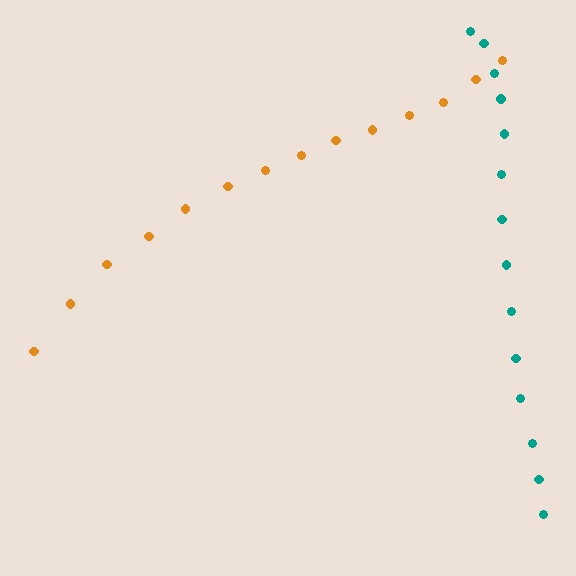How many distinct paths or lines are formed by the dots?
There are 2 distinct paths.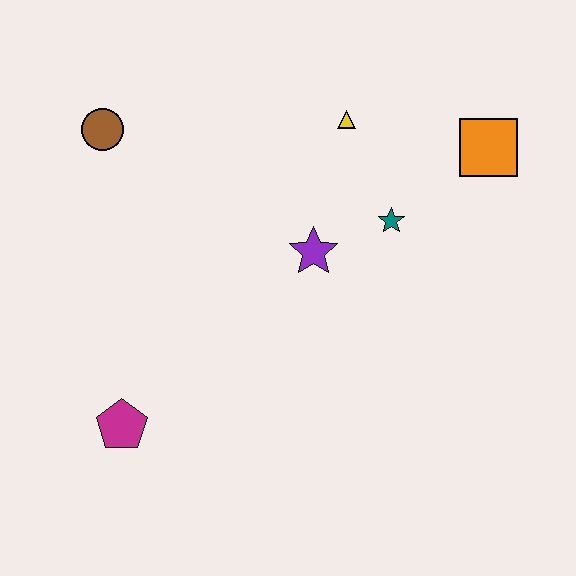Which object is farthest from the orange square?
The magenta pentagon is farthest from the orange square.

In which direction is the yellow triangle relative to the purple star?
The yellow triangle is above the purple star.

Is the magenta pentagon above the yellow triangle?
No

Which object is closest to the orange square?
The teal star is closest to the orange square.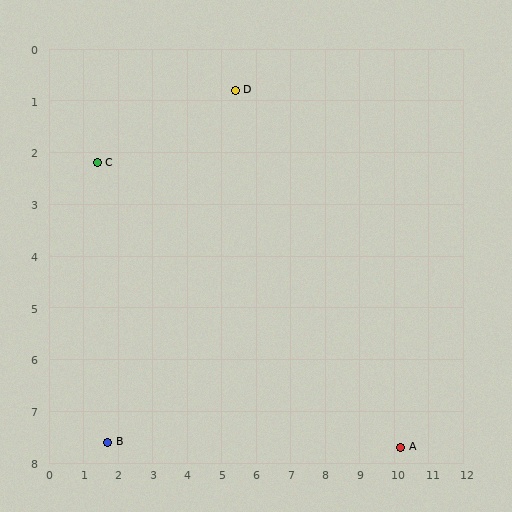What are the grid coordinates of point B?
Point B is at approximately (1.7, 7.6).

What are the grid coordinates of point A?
Point A is at approximately (10.2, 7.7).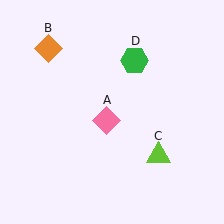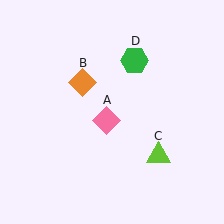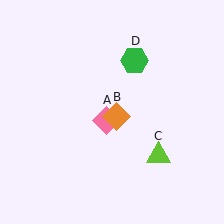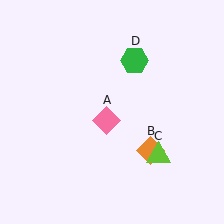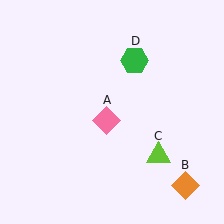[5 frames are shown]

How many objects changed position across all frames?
1 object changed position: orange diamond (object B).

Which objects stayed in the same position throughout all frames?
Pink diamond (object A) and lime triangle (object C) and green hexagon (object D) remained stationary.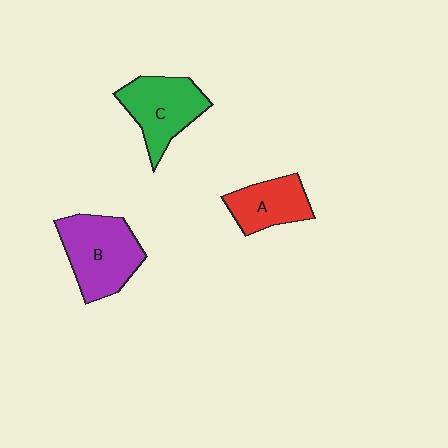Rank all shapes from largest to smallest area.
From largest to smallest: B (purple), C (green), A (red).